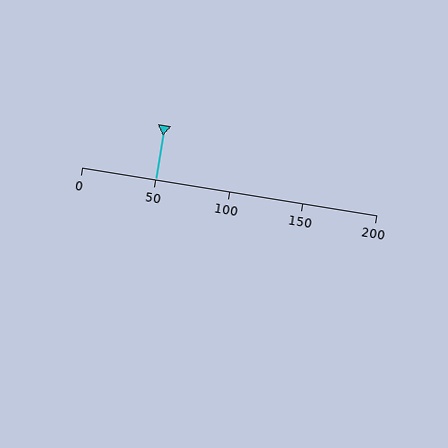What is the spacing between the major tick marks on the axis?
The major ticks are spaced 50 apart.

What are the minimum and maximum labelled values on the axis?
The axis runs from 0 to 200.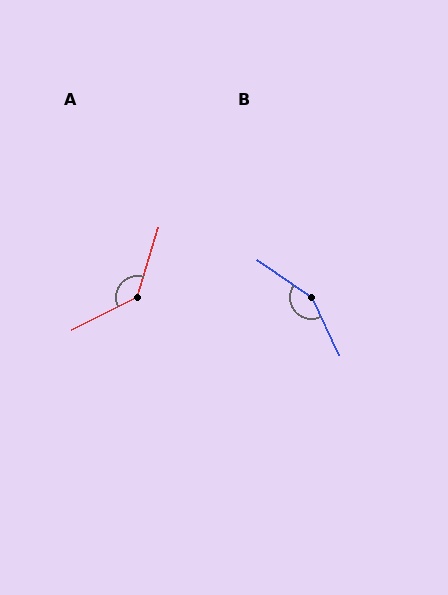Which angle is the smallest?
A, at approximately 134 degrees.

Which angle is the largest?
B, at approximately 150 degrees.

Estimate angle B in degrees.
Approximately 150 degrees.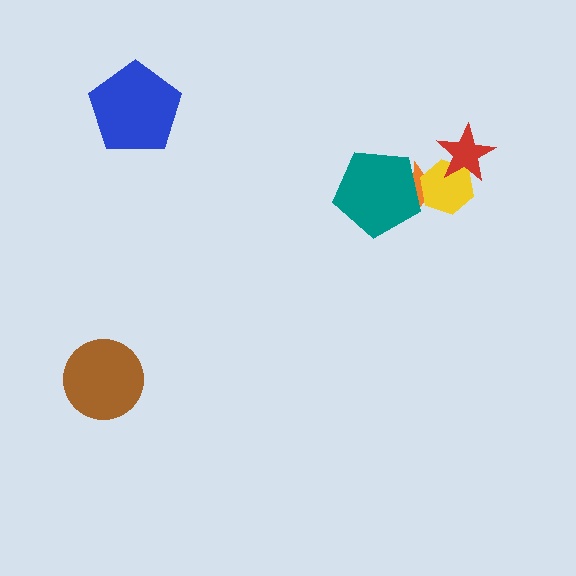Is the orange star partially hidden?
Yes, it is partially covered by another shape.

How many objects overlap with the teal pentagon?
1 object overlaps with the teal pentagon.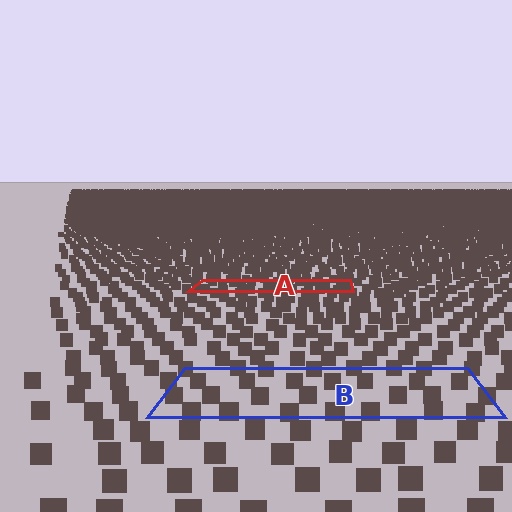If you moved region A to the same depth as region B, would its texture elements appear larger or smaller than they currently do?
They would appear larger. At a closer depth, the same texture elements are projected at a bigger on-screen size.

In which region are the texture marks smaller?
The texture marks are smaller in region A, because it is farther away.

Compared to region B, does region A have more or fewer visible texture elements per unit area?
Region A has more texture elements per unit area — they are packed more densely because it is farther away.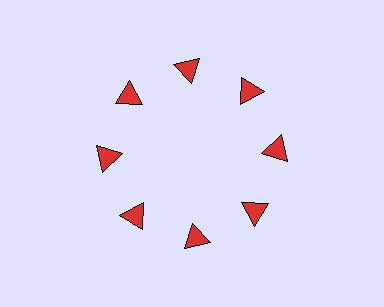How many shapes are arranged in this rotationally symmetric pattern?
There are 8 shapes, arranged in 8 groups of 1.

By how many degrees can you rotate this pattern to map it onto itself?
The pattern maps onto itself every 45 degrees of rotation.